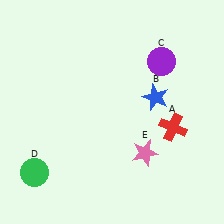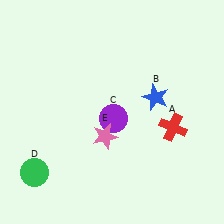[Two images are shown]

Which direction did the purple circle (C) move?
The purple circle (C) moved down.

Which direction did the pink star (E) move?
The pink star (E) moved left.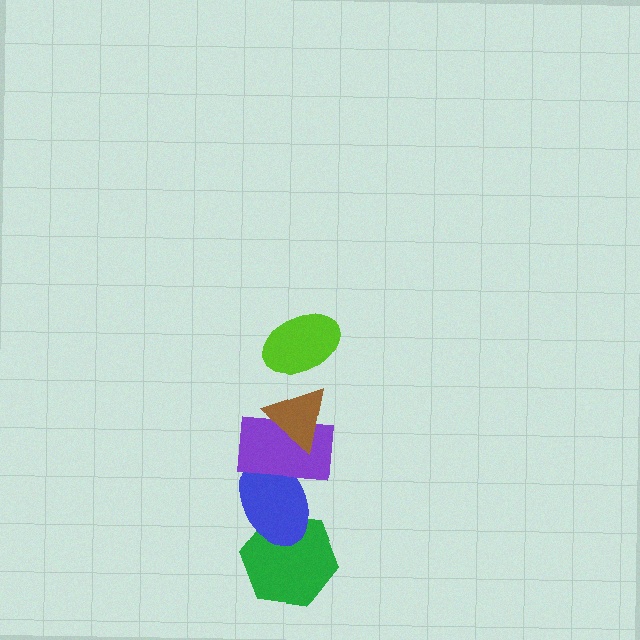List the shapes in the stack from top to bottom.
From top to bottom: the lime ellipse, the brown triangle, the purple rectangle, the blue ellipse, the green hexagon.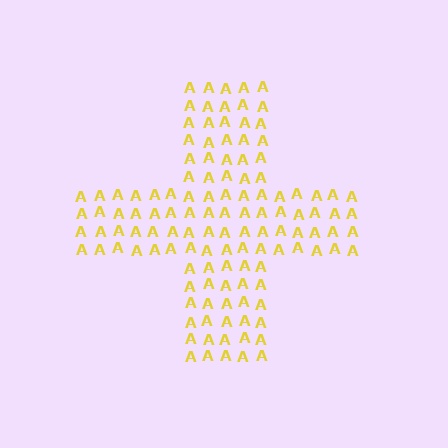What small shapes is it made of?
It is made of small letter A's.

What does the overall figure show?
The overall figure shows a cross.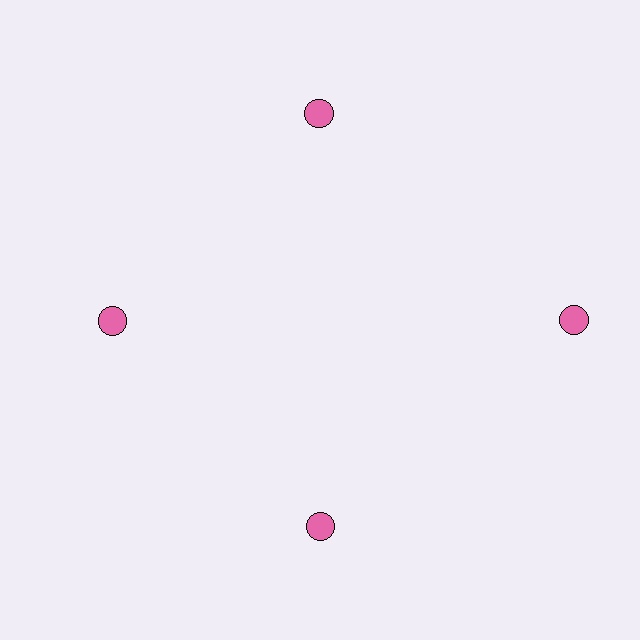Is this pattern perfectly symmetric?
No. The 4 pink circles are arranged in a ring, but one element near the 3 o'clock position is pushed outward from the center, breaking the 4-fold rotational symmetry.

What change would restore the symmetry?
The symmetry would be restored by moving it inward, back onto the ring so that all 4 circles sit at equal angles and equal distance from the center.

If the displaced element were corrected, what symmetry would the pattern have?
It would have 4-fold rotational symmetry — the pattern would map onto itself every 90 degrees.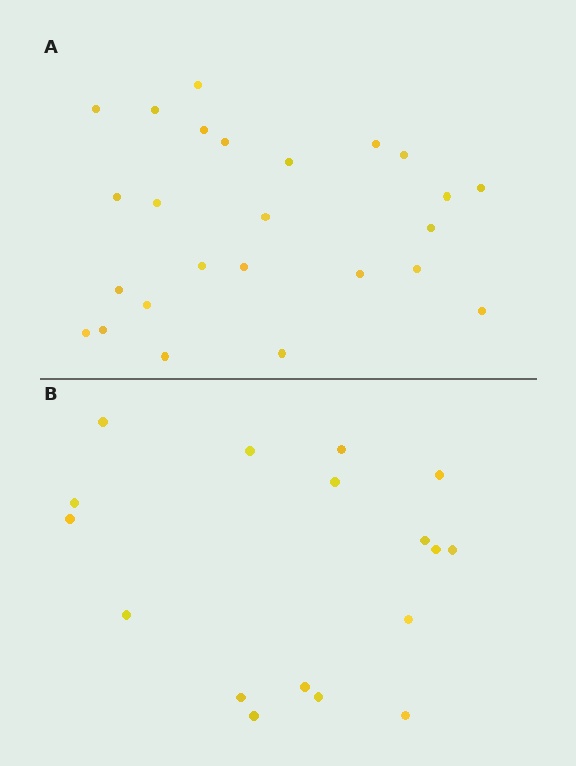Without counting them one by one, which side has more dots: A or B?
Region A (the top region) has more dots.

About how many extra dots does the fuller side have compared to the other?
Region A has roughly 8 or so more dots than region B.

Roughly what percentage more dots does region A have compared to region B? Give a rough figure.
About 45% more.